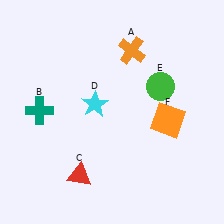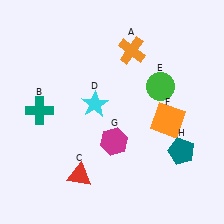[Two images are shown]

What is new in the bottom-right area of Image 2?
A magenta hexagon (G) was added in the bottom-right area of Image 2.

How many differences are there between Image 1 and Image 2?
There are 2 differences between the two images.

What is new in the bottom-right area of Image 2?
A teal pentagon (H) was added in the bottom-right area of Image 2.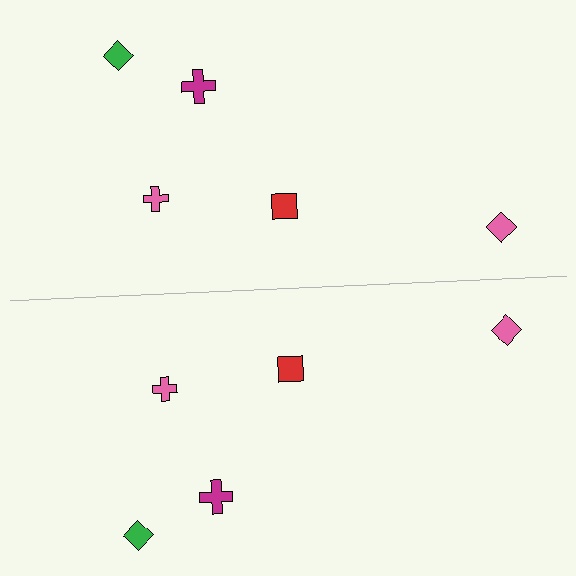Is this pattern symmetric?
Yes, this pattern has bilateral (reflection) symmetry.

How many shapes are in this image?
There are 10 shapes in this image.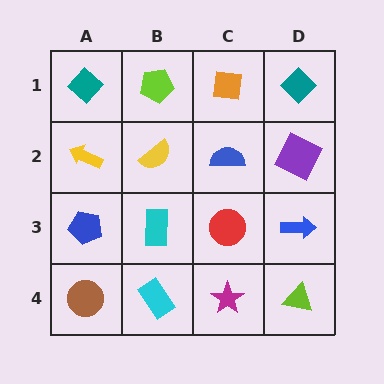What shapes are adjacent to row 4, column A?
A blue pentagon (row 3, column A), a cyan rectangle (row 4, column B).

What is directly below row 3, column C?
A magenta star.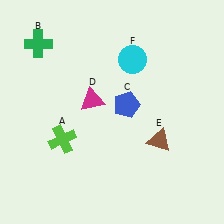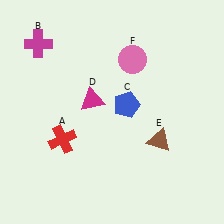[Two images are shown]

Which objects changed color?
A changed from lime to red. B changed from green to magenta. F changed from cyan to pink.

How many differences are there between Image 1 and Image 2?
There are 3 differences between the two images.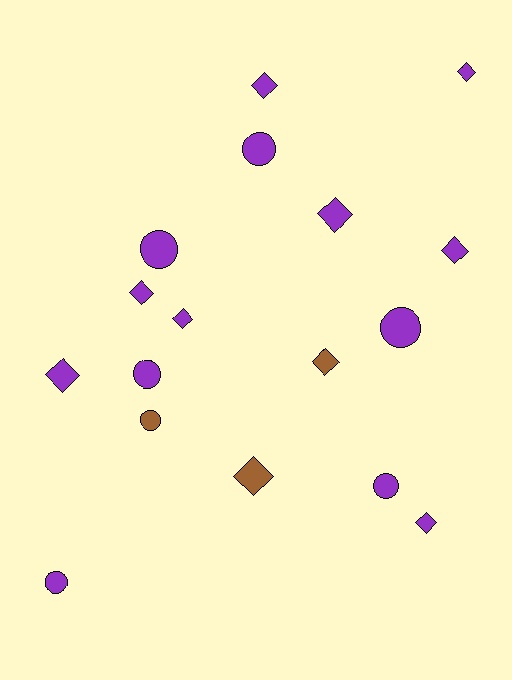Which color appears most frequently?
Purple, with 14 objects.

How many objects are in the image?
There are 17 objects.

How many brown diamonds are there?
There are 2 brown diamonds.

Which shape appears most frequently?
Diamond, with 10 objects.